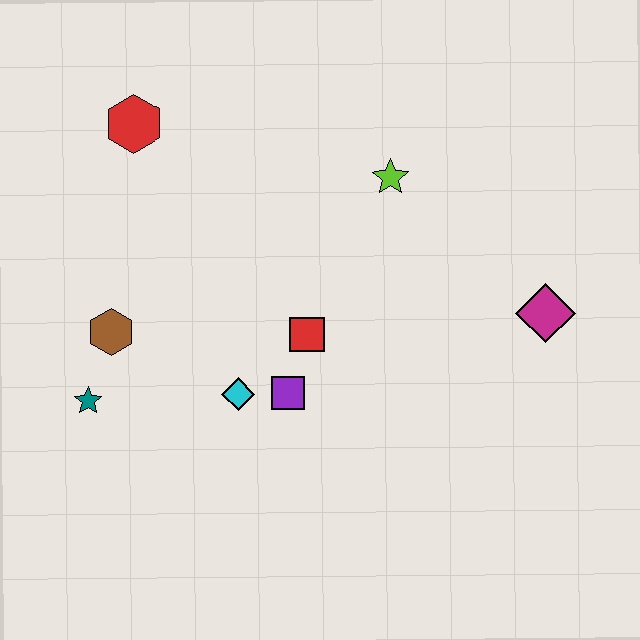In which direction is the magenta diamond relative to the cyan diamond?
The magenta diamond is to the right of the cyan diamond.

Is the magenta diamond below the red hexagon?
Yes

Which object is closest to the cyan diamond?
The purple square is closest to the cyan diamond.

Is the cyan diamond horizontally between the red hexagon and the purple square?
Yes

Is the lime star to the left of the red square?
No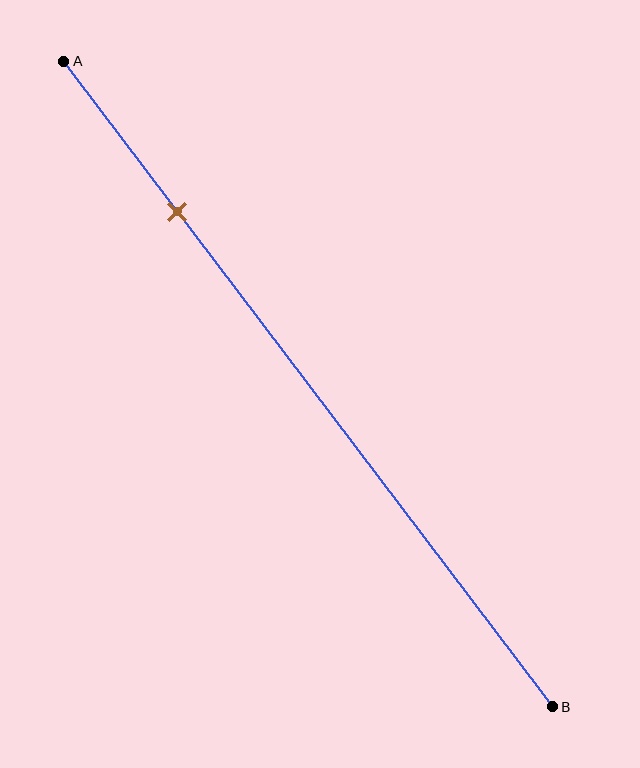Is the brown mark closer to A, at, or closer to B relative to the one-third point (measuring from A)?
The brown mark is closer to point A than the one-third point of segment AB.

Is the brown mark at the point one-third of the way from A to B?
No, the mark is at about 25% from A, not at the 33% one-third point.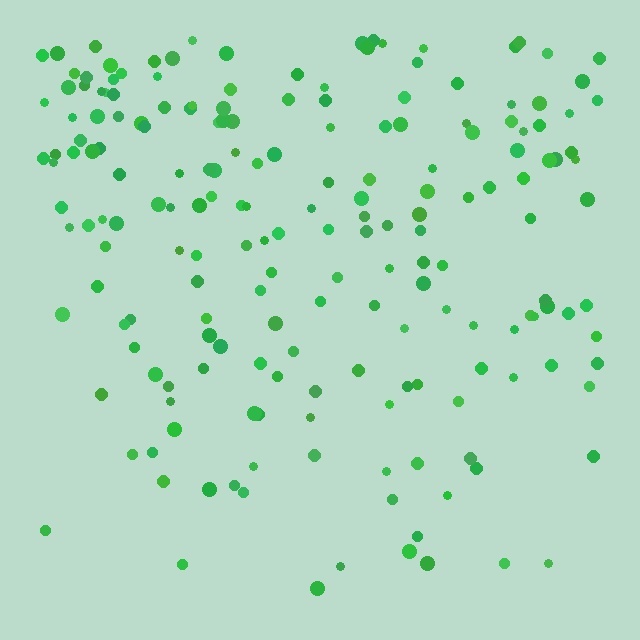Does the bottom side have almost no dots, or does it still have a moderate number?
Still a moderate number, just noticeably fewer than the top.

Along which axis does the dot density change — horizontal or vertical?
Vertical.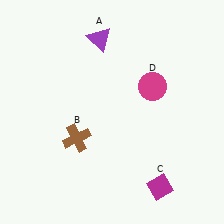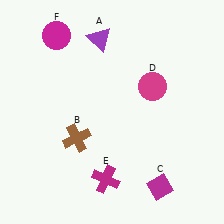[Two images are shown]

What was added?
A magenta cross (E), a magenta circle (F) were added in Image 2.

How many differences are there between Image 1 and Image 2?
There are 2 differences between the two images.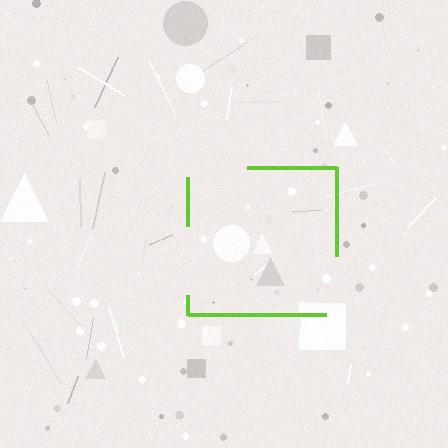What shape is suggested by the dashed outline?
The dashed outline suggests a square.